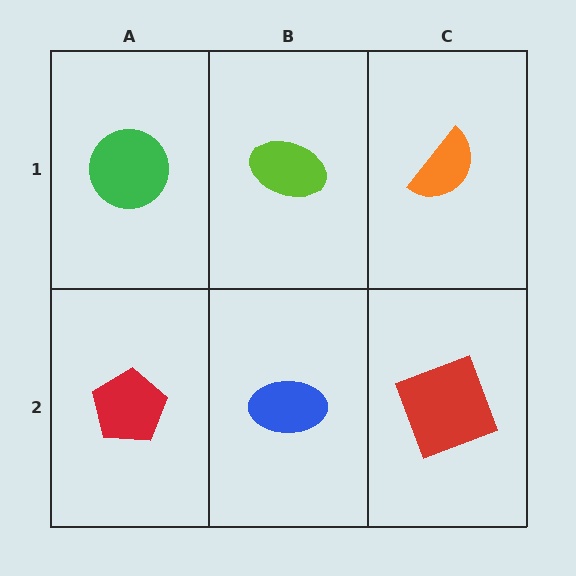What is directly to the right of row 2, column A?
A blue ellipse.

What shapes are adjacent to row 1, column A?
A red pentagon (row 2, column A), a lime ellipse (row 1, column B).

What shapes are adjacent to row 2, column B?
A lime ellipse (row 1, column B), a red pentagon (row 2, column A), a red square (row 2, column C).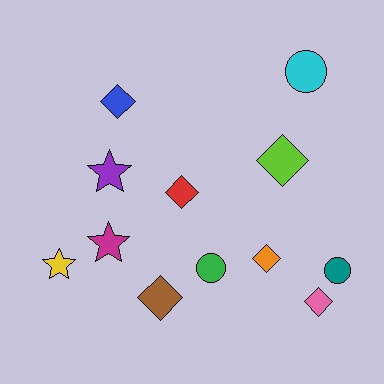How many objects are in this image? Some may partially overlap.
There are 12 objects.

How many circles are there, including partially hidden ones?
There are 3 circles.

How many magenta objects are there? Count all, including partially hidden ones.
There is 1 magenta object.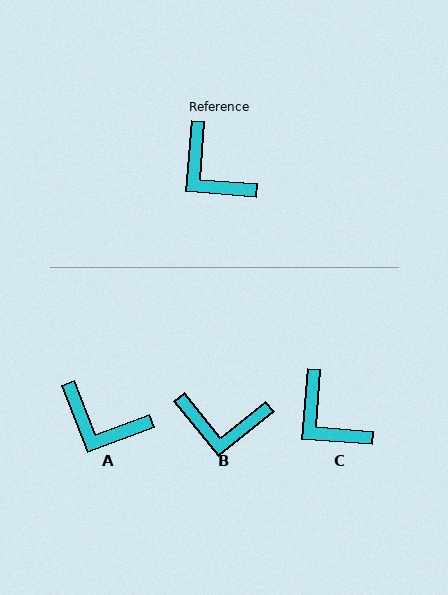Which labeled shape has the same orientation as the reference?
C.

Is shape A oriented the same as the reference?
No, it is off by about 25 degrees.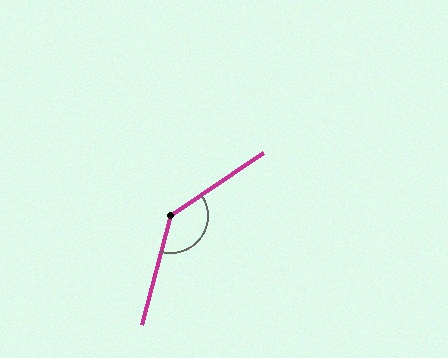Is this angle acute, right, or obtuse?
It is obtuse.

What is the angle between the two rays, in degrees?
Approximately 139 degrees.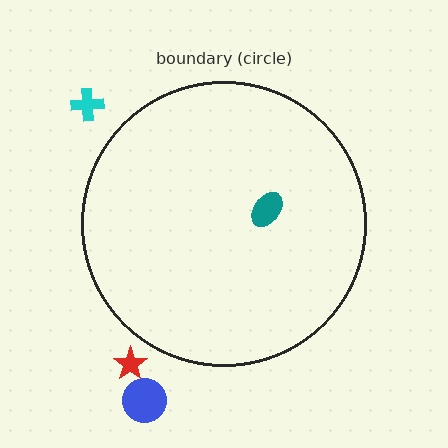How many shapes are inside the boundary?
1 inside, 3 outside.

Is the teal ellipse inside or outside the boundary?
Inside.